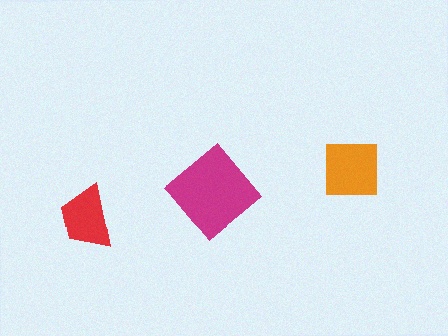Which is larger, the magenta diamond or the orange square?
The magenta diamond.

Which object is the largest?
The magenta diamond.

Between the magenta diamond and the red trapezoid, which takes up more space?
The magenta diamond.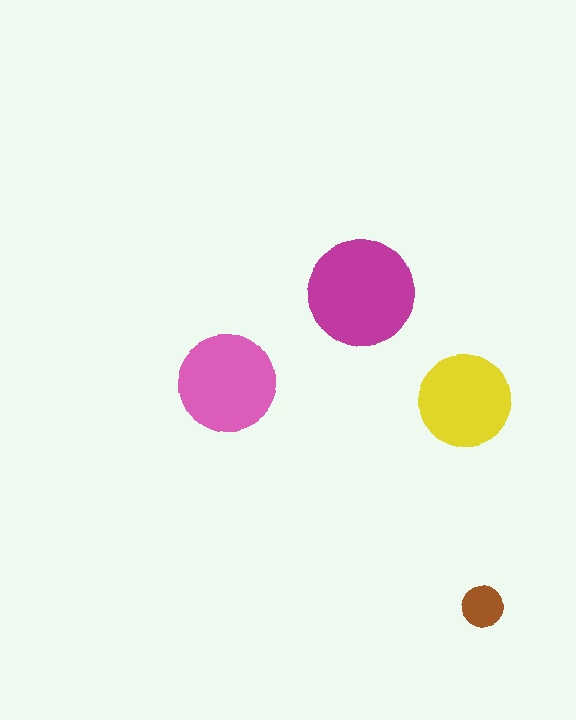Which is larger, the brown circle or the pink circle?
The pink one.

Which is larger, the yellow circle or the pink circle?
The pink one.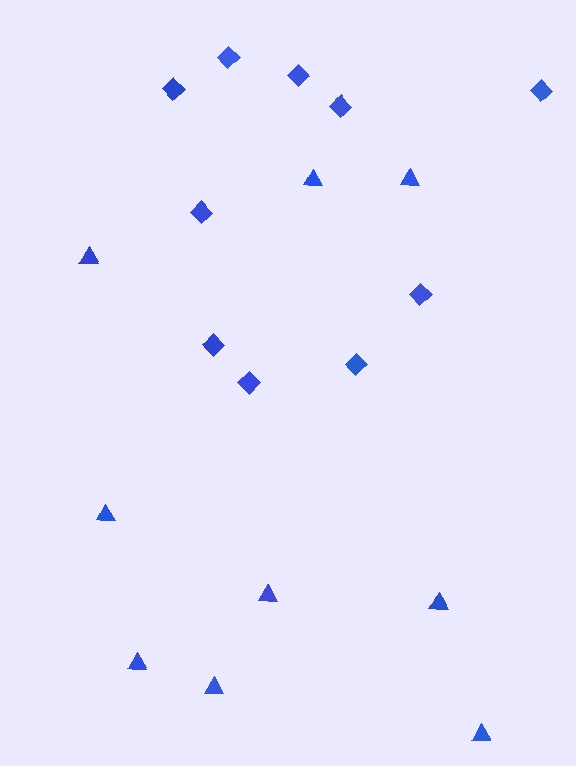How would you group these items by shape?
There are 2 groups: one group of diamonds (10) and one group of triangles (9).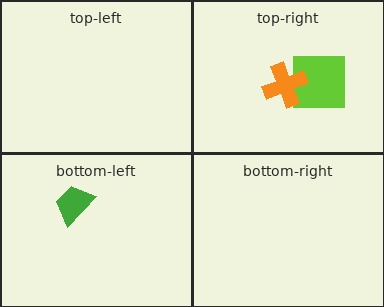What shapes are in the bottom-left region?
The green trapezoid.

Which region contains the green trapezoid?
The bottom-left region.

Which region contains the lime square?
The top-right region.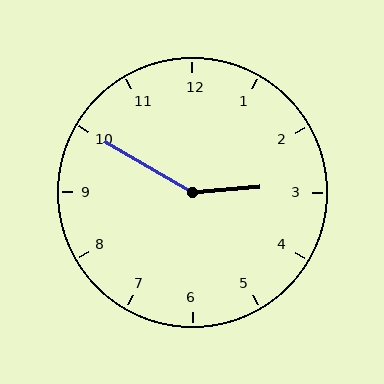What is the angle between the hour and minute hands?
Approximately 145 degrees.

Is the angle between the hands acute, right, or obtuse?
It is obtuse.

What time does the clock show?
2:50.